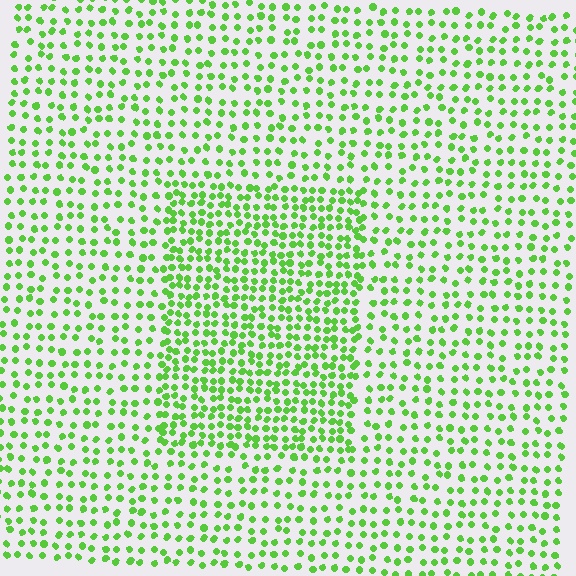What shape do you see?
I see a rectangle.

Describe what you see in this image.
The image contains small lime elements arranged at two different densities. A rectangle-shaped region is visible where the elements are more densely packed than the surrounding area.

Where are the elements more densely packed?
The elements are more densely packed inside the rectangle boundary.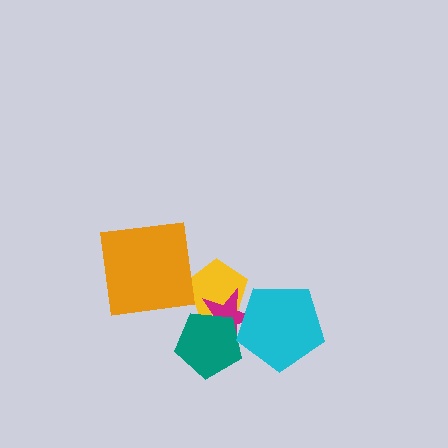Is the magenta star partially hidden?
Yes, it is partially covered by another shape.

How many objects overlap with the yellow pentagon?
2 objects overlap with the yellow pentagon.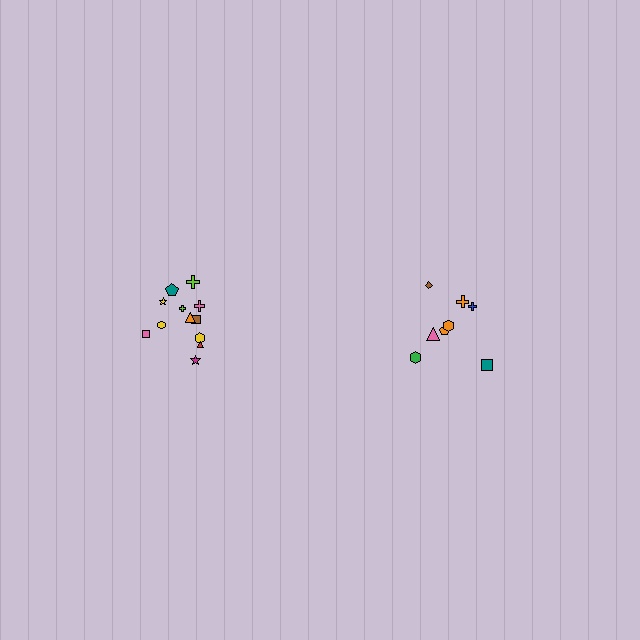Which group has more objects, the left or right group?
The left group.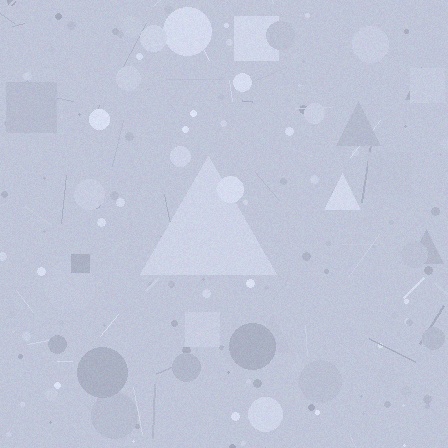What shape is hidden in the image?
A triangle is hidden in the image.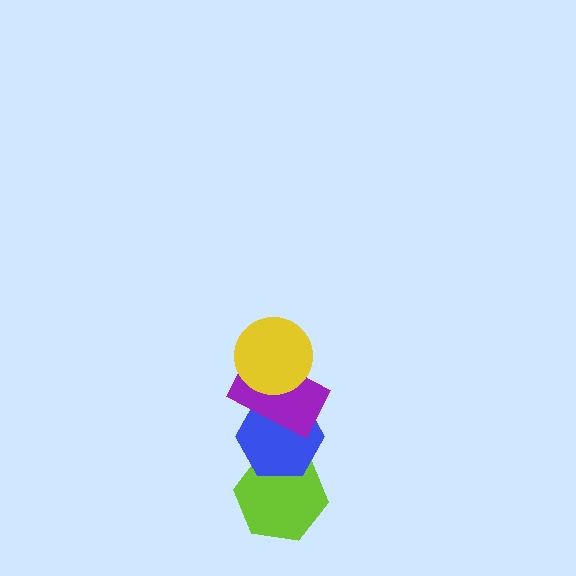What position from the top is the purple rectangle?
The purple rectangle is 2nd from the top.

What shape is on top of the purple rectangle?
The yellow circle is on top of the purple rectangle.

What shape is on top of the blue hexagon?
The purple rectangle is on top of the blue hexagon.